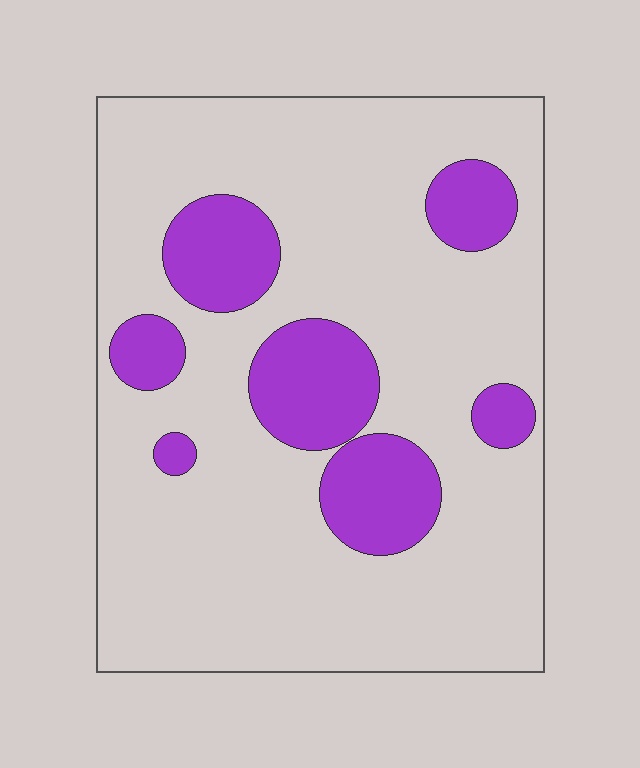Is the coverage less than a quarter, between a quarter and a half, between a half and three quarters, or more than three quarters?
Less than a quarter.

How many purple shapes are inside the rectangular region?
7.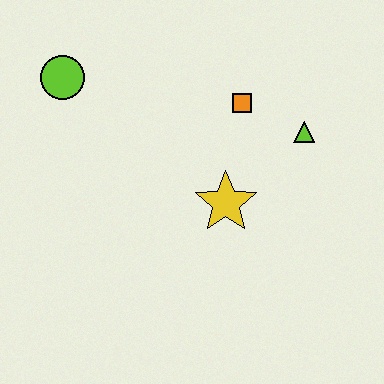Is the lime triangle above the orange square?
No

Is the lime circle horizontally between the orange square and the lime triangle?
No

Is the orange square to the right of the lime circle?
Yes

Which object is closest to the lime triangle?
The orange square is closest to the lime triangle.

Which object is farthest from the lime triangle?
The lime circle is farthest from the lime triangle.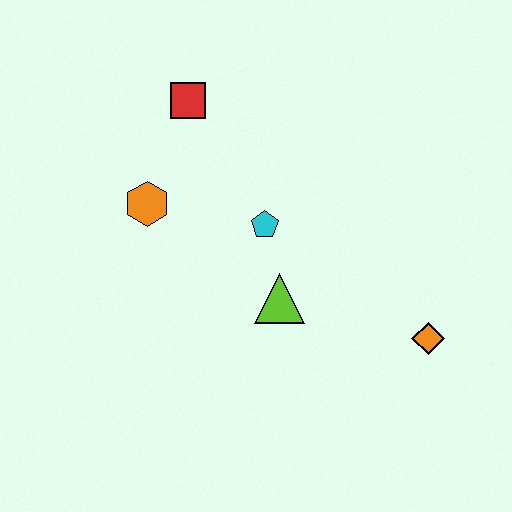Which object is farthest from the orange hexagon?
The orange diamond is farthest from the orange hexagon.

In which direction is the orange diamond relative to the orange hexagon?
The orange diamond is to the right of the orange hexagon.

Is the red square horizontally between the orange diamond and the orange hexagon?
Yes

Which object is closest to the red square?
The orange hexagon is closest to the red square.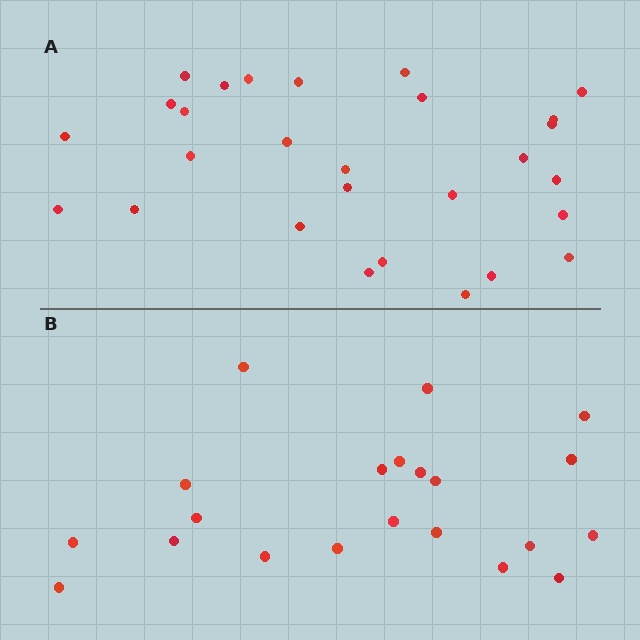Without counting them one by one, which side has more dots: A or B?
Region A (the top region) has more dots.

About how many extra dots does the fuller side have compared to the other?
Region A has roughly 8 or so more dots than region B.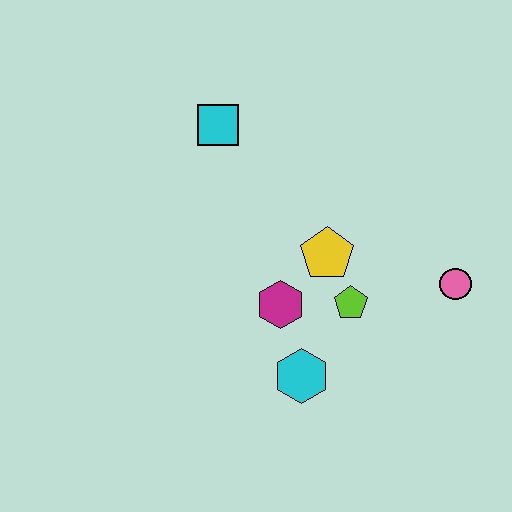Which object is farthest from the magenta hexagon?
The cyan square is farthest from the magenta hexagon.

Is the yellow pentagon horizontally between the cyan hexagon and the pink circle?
Yes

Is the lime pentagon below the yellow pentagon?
Yes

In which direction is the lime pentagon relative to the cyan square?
The lime pentagon is below the cyan square.